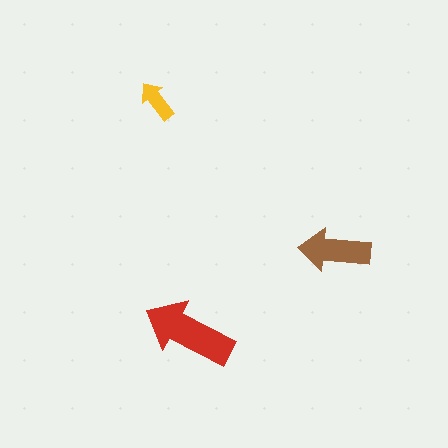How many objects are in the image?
There are 3 objects in the image.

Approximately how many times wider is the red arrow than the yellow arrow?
About 2 times wider.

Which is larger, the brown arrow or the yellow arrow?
The brown one.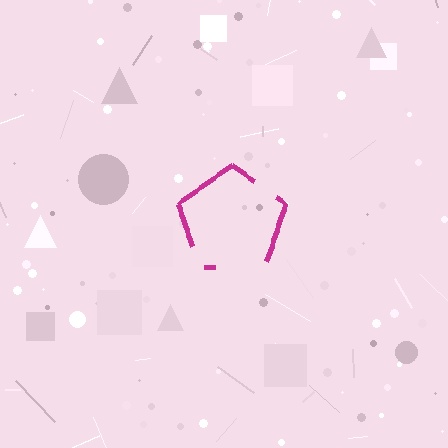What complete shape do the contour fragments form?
The contour fragments form a pentagon.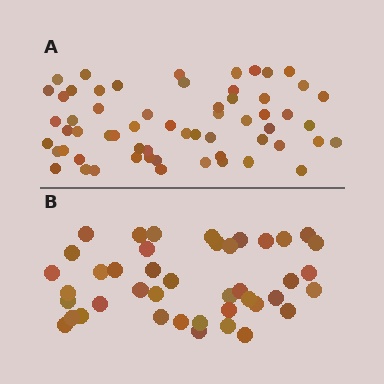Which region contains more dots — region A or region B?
Region A (the top region) has more dots.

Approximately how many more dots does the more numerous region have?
Region A has approximately 20 more dots than region B.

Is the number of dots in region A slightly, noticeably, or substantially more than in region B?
Region A has noticeably more, but not dramatically so. The ratio is roughly 1.4 to 1.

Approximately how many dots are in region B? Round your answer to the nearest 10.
About 40 dots. (The exact count is 42, which rounds to 40.)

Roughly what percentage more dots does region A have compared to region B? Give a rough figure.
About 45% more.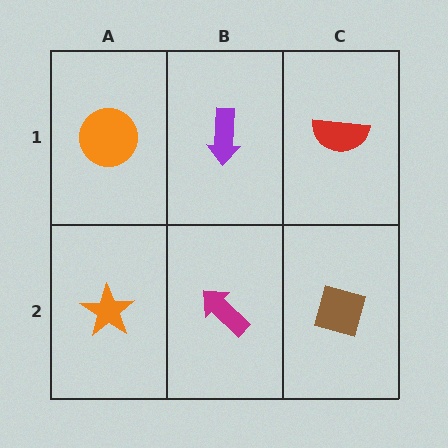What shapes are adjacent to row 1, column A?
An orange star (row 2, column A), a purple arrow (row 1, column B).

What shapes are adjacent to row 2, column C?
A red semicircle (row 1, column C), a magenta arrow (row 2, column B).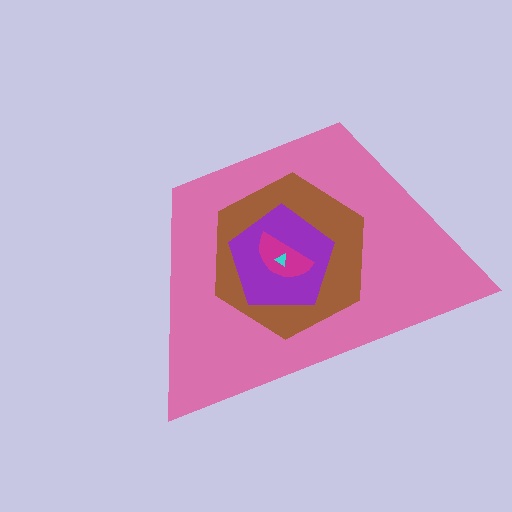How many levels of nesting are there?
5.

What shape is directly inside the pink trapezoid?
The brown hexagon.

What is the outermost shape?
The pink trapezoid.